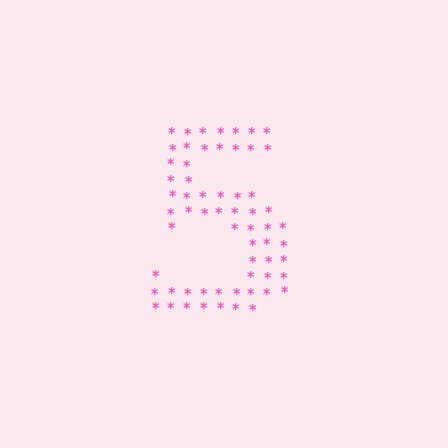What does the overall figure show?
The overall figure shows the digit 5.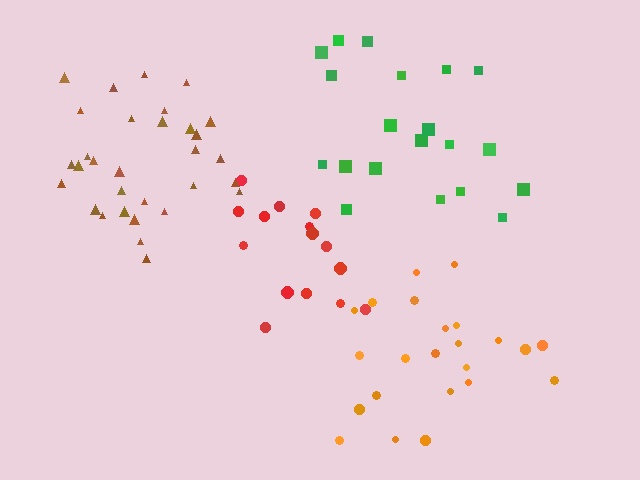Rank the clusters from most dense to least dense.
brown, red, orange, green.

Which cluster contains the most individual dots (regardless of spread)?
Brown (31).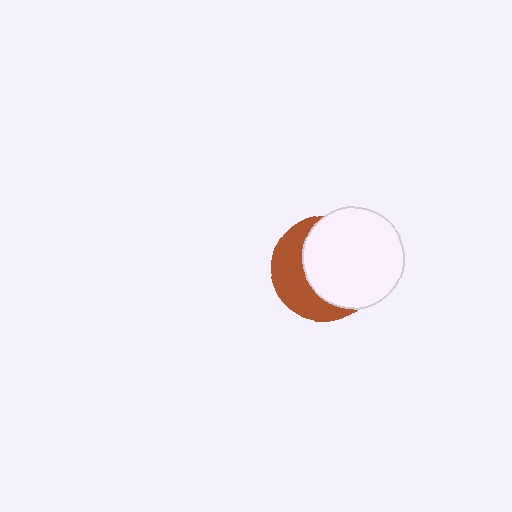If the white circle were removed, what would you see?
You would see the complete brown circle.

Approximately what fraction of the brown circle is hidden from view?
Roughly 61% of the brown circle is hidden behind the white circle.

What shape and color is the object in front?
The object in front is a white circle.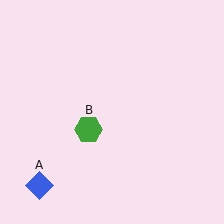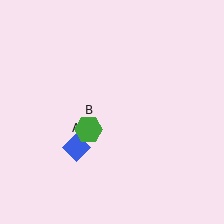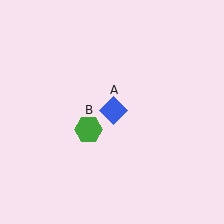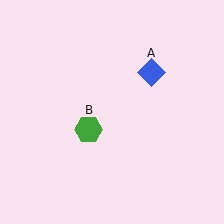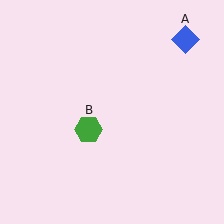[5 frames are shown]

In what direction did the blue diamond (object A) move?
The blue diamond (object A) moved up and to the right.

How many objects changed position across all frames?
1 object changed position: blue diamond (object A).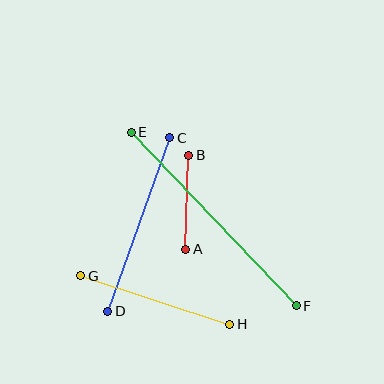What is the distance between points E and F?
The distance is approximately 239 pixels.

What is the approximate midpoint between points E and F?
The midpoint is at approximately (214, 219) pixels.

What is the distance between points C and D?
The distance is approximately 184 pixels.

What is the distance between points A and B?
The distance is approximately 94 pixels.